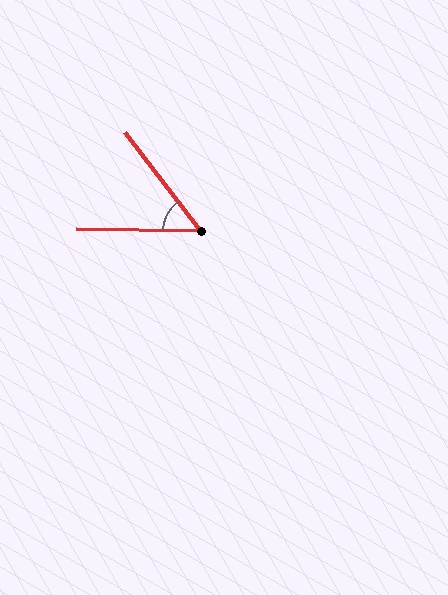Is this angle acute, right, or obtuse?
It is acute.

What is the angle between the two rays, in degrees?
Approximately 51 degrees.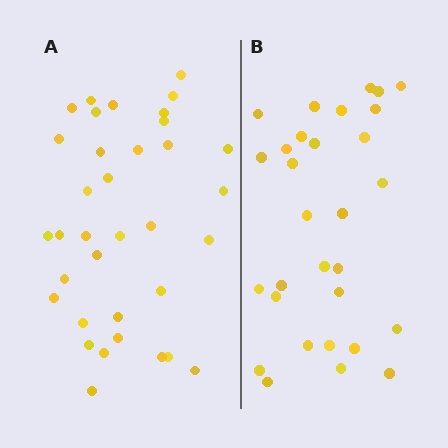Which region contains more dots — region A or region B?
Region A (the left region) has more dots.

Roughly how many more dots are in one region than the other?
Region A has about 5 more dots than region B.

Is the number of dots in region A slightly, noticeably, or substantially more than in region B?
Region A has only slightly more — the two regions are fairly close. The ratio is roughly 1.2 to 1.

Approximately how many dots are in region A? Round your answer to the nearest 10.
About 40 dots. (The exact count is 35, which rounds to 40.)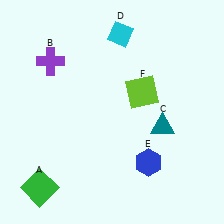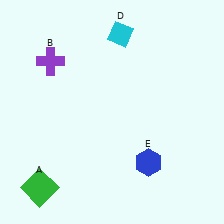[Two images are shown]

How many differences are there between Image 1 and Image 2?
There are 2 differences between the two images.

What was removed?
The teal triangle (C), the lime square (F) were removed in Image 2.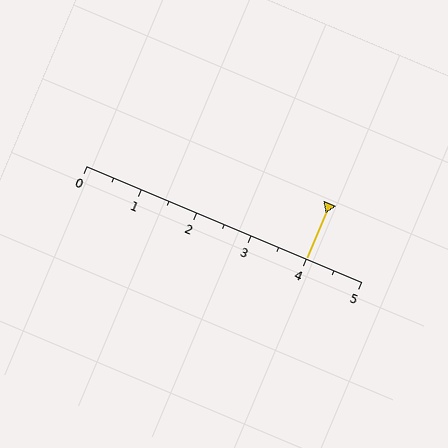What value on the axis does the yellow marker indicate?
The marker indicates approximately 4.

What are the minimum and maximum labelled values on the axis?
The axis runs from 0 to 5.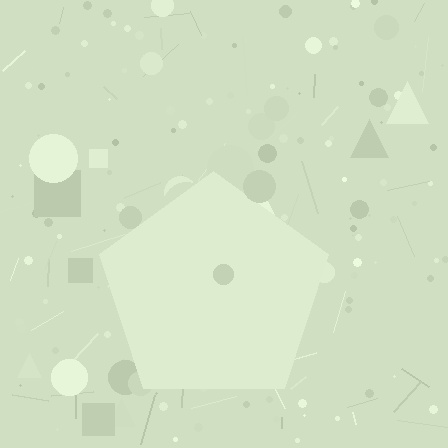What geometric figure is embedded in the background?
A pentagon is embedded in the background.